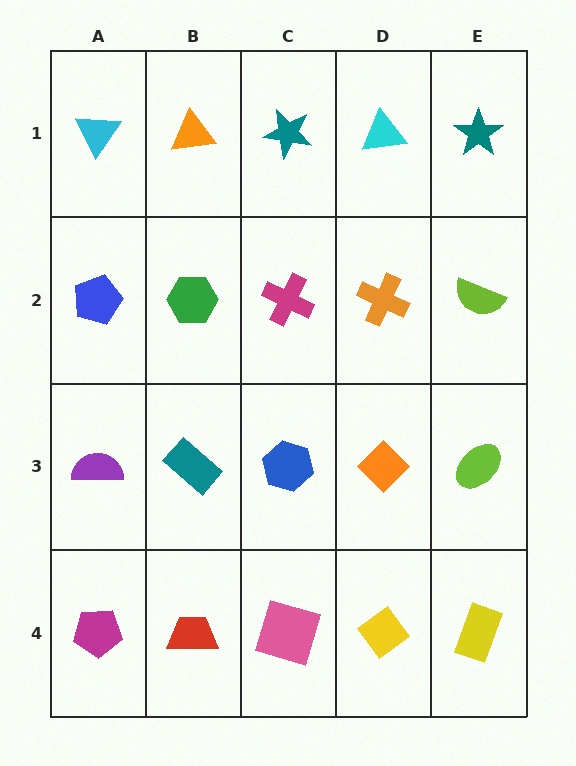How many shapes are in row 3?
5 shapes.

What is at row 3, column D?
An orange diamond.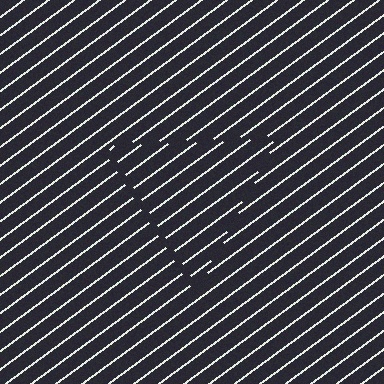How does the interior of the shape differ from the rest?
The interior of the shape contains the same grating, shifted by half a period — the contour is defined by the phase discontinuity where line-ends from the inner and outer gratings abut.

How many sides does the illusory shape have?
3 sides — the line-ends trace a triangle.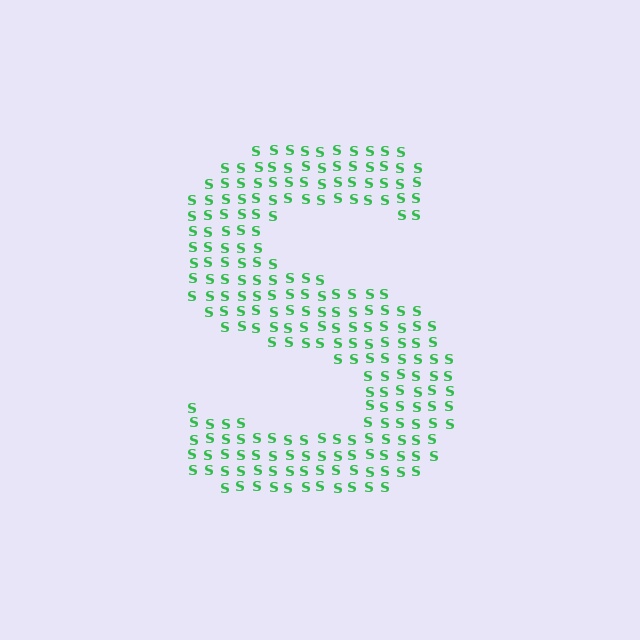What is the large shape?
The large shape is the letter S.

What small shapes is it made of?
It is made of small letter S's.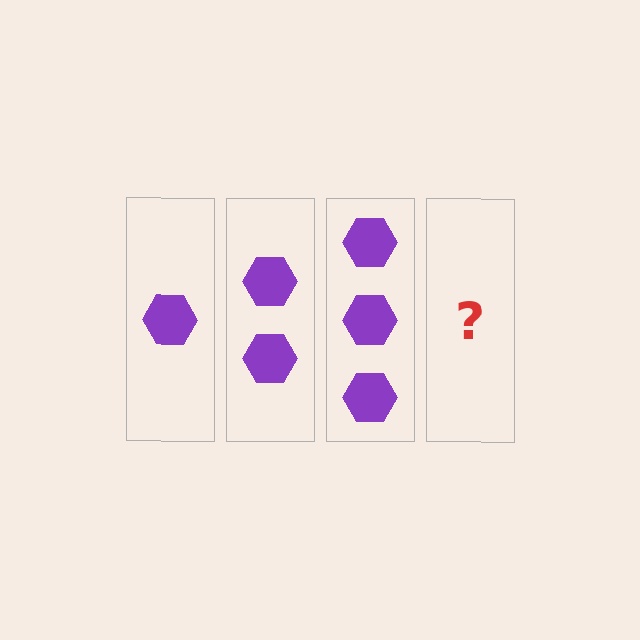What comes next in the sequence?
The next element should be 4 hexagons.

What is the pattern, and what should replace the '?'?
The pattern is that each step adds one more hexagon. The '?' should be 4 hexagons.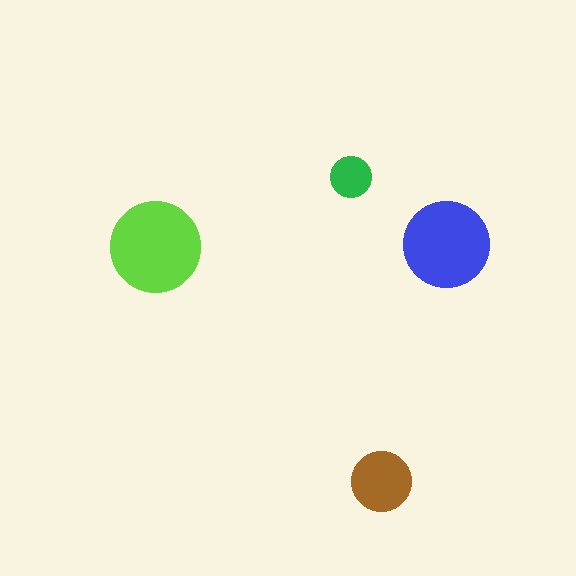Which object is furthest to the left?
The lime circle is leftmost.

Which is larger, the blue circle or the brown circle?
The blue one.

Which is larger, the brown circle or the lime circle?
The lime one.